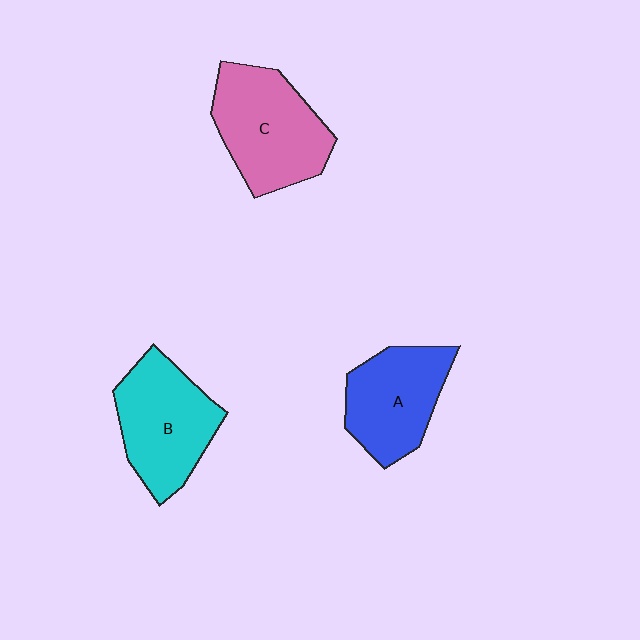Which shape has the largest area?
Shape C (pink).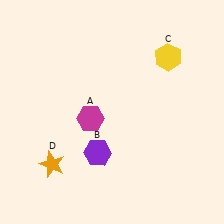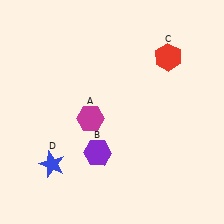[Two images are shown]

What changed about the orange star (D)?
In Image 1, D is orange. In Image 2, it changed to blue.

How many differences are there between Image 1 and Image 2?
There are 2 differences between the two images.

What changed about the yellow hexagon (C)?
In Image 1, C is yellow. In Image 2, it changed to red.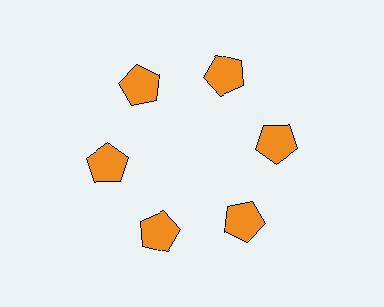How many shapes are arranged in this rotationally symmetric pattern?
There are 6 shapes, arranged in 6 groups of 1.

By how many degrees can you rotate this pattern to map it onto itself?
The pattern maps onto itself every 60 degrees of rotation.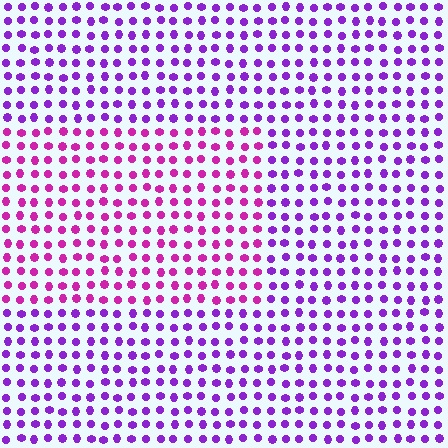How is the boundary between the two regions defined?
The boundary is defined purely by a slight shift in hue (about 35 degrees). Spacing, size, and orientation are identical on both sides.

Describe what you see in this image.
The image is filled with small purple elements in a uniform arrangement. A rectangle-shaped region is visible where the elements are tinted to a slightly different hue, forming a subtle color boundary.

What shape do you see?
I see a rectangle.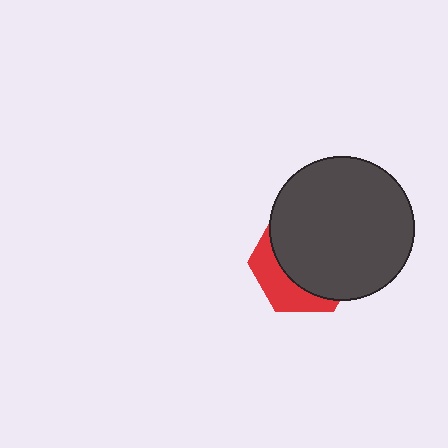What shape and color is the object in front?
The object in front is a dark gray circle.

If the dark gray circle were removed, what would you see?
You would see the complete red hexagon.